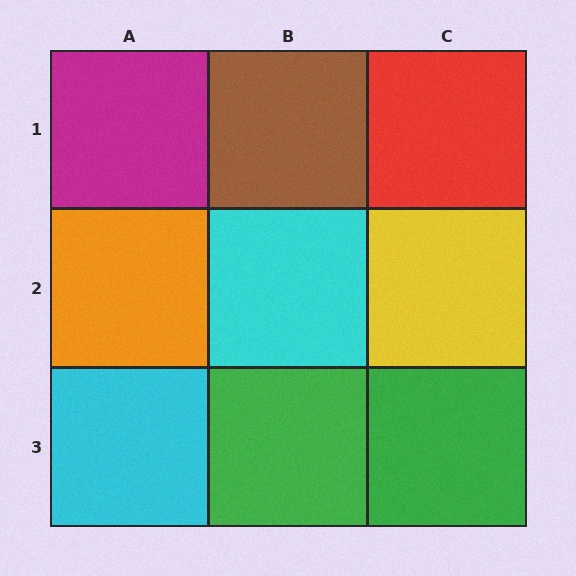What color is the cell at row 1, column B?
Brown.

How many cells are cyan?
2 cells are cyan.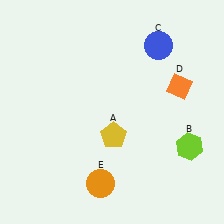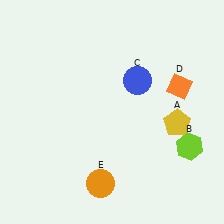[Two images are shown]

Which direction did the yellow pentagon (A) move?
The yellow pentagon (A) moved right.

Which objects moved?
The objects that moved are: the yellow pentagon (A), the blue circle (C).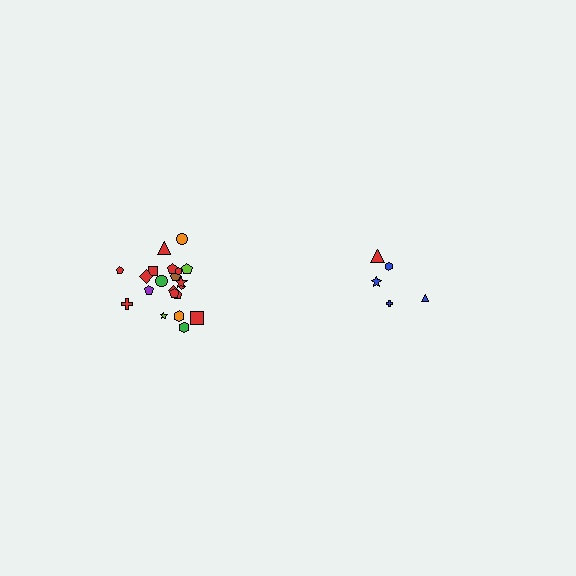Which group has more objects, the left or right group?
The left group.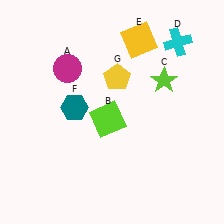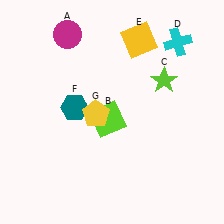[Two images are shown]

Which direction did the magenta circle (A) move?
The magenta circle (A) moved up.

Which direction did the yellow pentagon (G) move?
The yellow pentagon (G) moved down.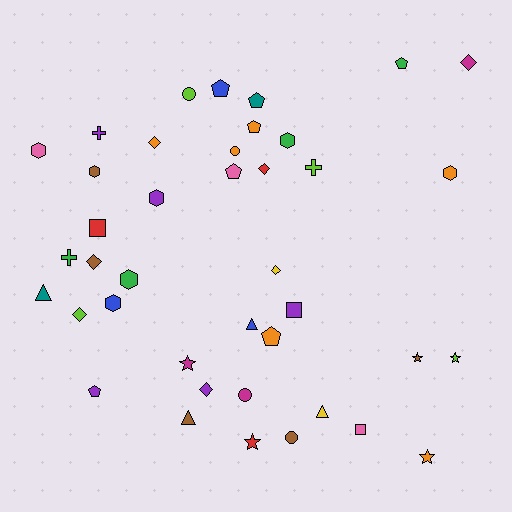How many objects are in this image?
There are 40 objects.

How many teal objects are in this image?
There are 2 teal objects.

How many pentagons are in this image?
There are 7 pentagons.